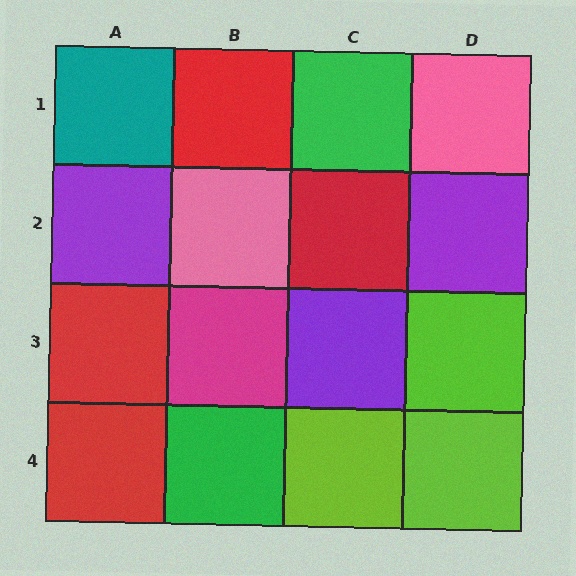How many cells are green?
2 cells are green.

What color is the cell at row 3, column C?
Purple.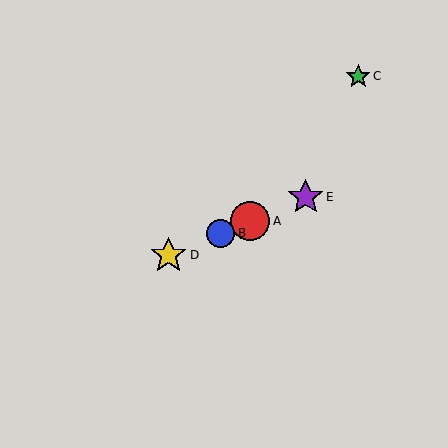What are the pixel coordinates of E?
Object E is at (306, 197).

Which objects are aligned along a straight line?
Objects A, B, D, E are aligned along a straight line.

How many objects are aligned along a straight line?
4 objects (A, B, D, E) are aligned along a straight line.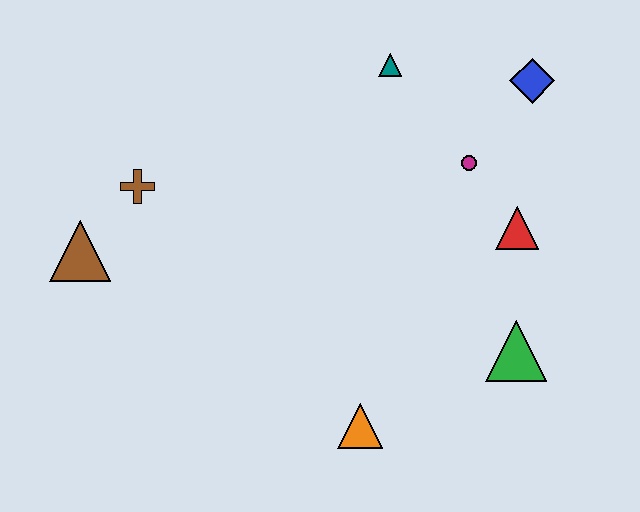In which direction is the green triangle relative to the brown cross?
The green triangle is to the right of the brown cross.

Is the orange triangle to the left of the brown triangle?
No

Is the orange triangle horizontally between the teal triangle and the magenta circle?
No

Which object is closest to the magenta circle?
The red triangle is closest to the magenta circle.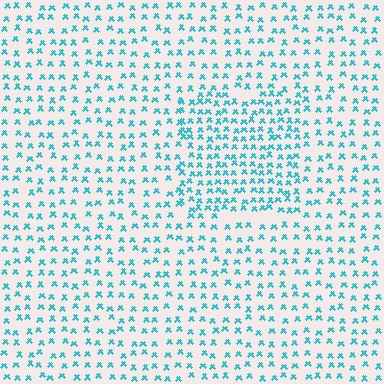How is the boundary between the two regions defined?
The boundary is defined by a change in element density (approximately 1.7x ratio). All elements are the same color, size, and shape.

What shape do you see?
I see a rectangle.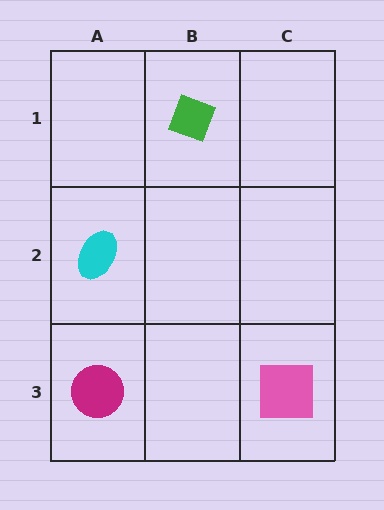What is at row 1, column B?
A green diamond.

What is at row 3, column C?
A pink square.